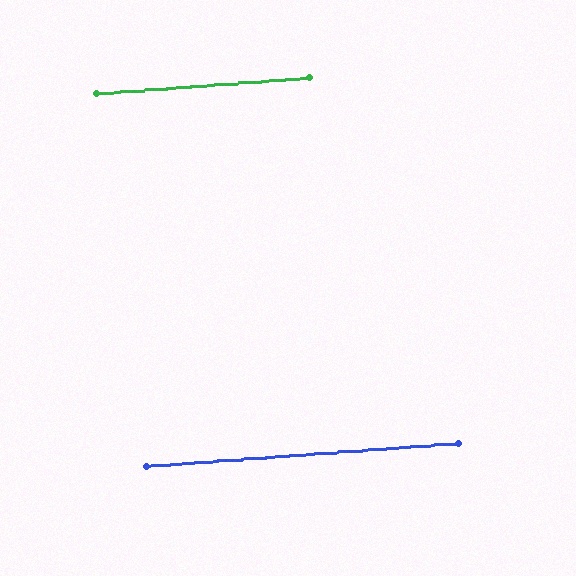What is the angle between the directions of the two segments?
Approximately 0 degrees.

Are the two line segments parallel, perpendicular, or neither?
Parallel — their directions differ by only 0.1°.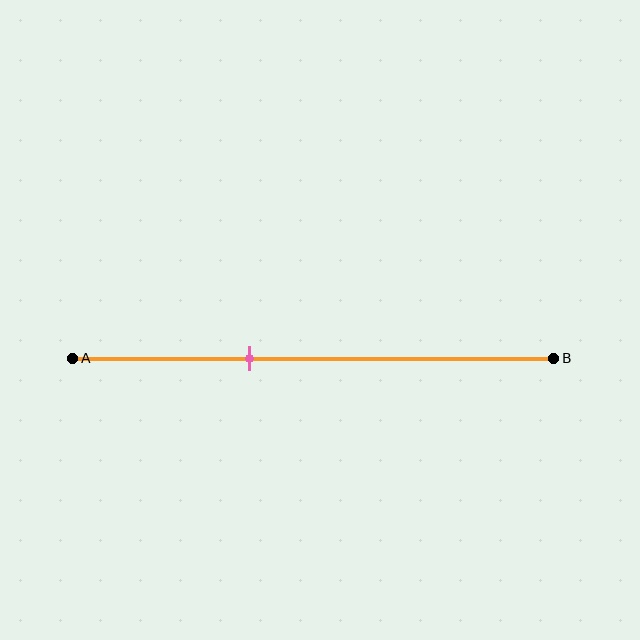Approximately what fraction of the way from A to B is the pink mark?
The pink mark is approximately 35% of the way from A to B.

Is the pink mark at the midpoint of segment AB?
No, the mark is at about 35% from A, not at the 50% midpoint.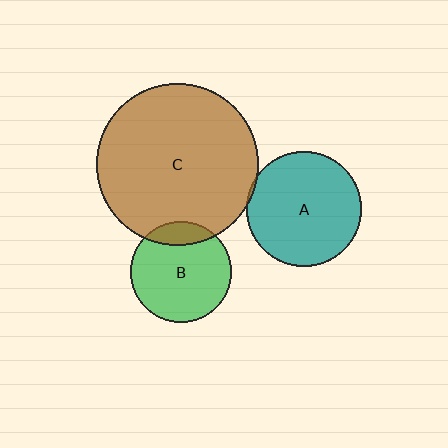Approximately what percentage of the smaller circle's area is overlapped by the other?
Approximately 15%.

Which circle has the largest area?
Circle C (brown).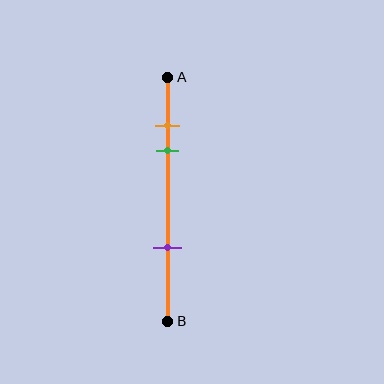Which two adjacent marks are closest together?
The orange and green marks are the closest adjacent pair.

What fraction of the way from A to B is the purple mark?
The purple mark is approximately 70% (0.7) of the way from A to B.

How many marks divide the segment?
There are 3 marks dividing the segment.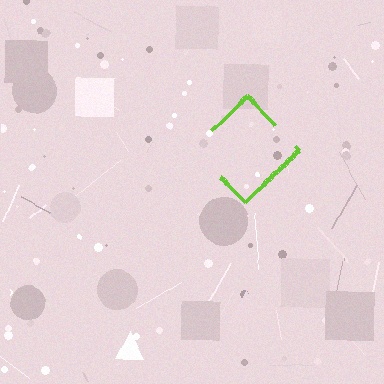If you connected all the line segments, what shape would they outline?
They would outline a diamond.